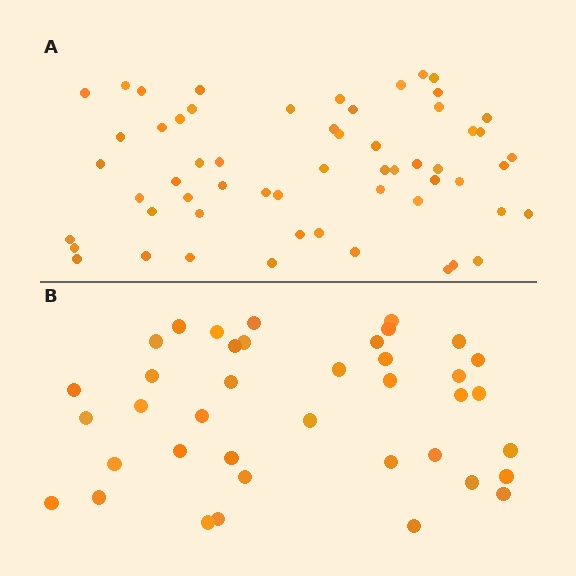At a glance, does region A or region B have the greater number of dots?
Region A (the top region) has more dots.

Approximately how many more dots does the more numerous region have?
Region A has approximately 20 more dots than region B.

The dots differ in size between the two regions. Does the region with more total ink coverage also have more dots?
No. Region B has more total ink coverage because its dots are larger, but region A actually contains more individual dots. Total area can be misleading — the number of items is what matters here.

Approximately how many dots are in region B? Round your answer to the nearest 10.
About 40 dots. (The exact count is 39, which rounds to 40.)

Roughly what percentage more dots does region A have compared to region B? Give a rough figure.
About 50% more.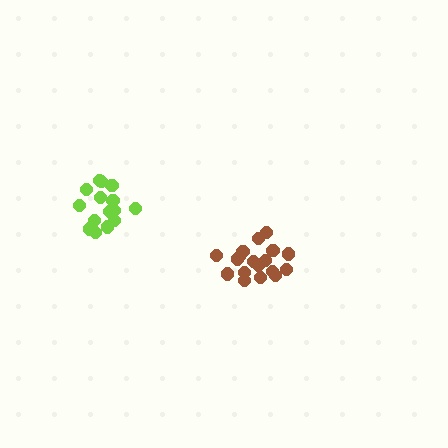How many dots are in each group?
Group 1: 15 dots, Group 2: 18 dots (33 total).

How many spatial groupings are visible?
There are 2 spatial groupings.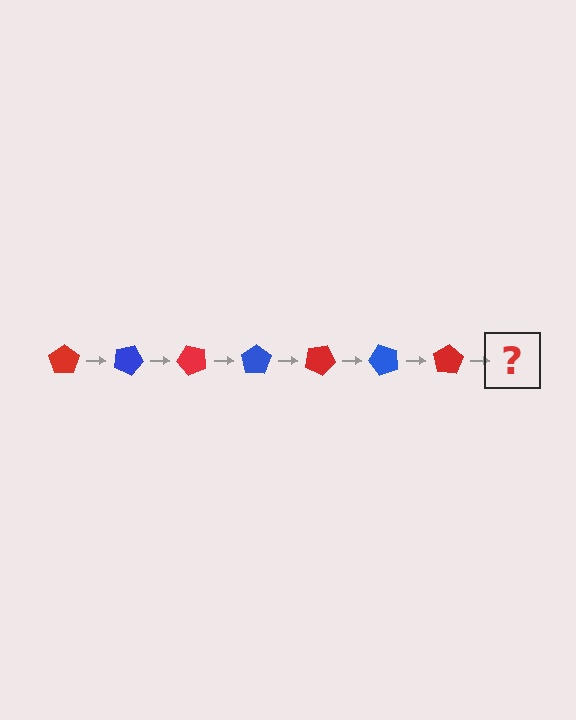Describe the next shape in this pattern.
It should be a blue pentagon, rotated 175 degrees from the start.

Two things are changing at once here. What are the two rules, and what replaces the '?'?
The two rules are that it rotates 25 degrees each step and the color cycles through red and blue. The '?' should be a blue pentagon, rotated 175 degrees from the start.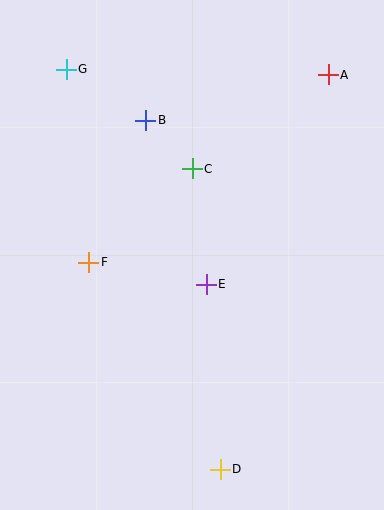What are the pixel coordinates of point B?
Point B is at (146, 120).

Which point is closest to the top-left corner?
Point G is closest to the top-left corner.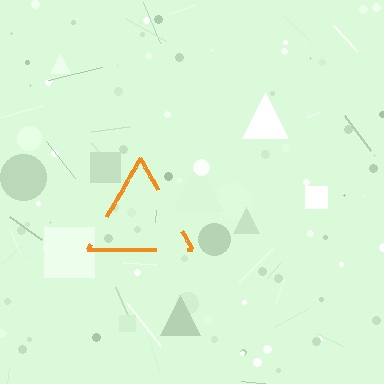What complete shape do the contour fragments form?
The contour fragments form a triangle.